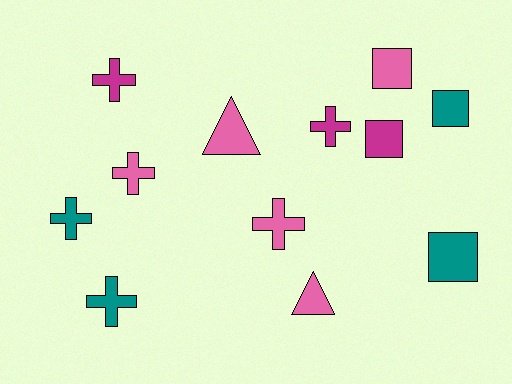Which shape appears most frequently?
Cross, with 6 objects.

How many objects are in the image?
There are 12 objects.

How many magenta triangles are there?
There are no magenta triangles.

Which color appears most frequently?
Pink, with 5 objects.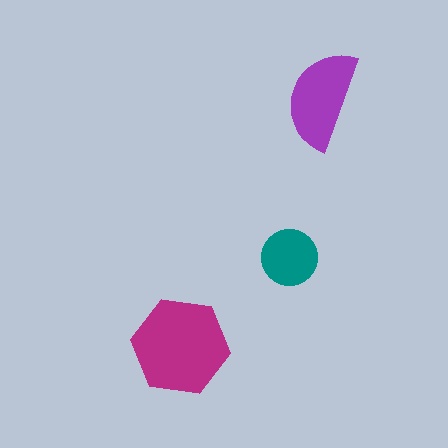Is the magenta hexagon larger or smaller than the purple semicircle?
Larger.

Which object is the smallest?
The teal circle.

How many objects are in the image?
There are 3 objects in the image.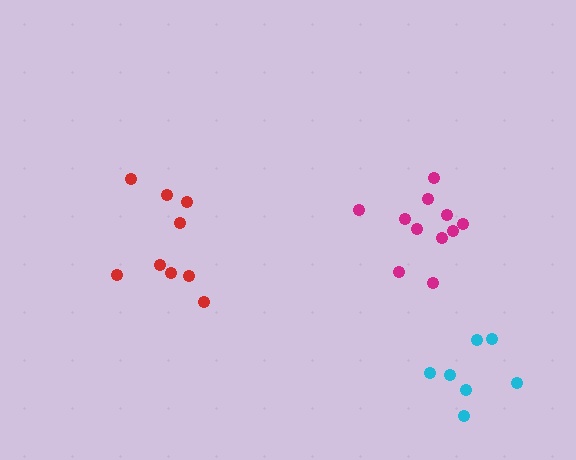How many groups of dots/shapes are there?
There are 3 groups.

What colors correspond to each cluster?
The clusters are colored: cyan, magenta, red.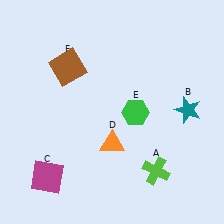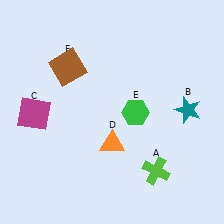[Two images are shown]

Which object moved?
The magenta square (C) moved up.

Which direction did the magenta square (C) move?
The magenta square (C) moved up.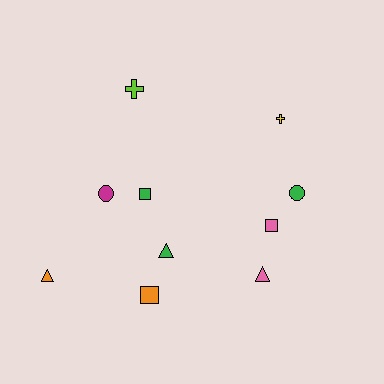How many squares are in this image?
There are 3 squares.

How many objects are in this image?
There are 10 objects.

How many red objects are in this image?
There are no red objects.